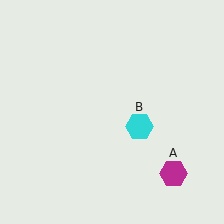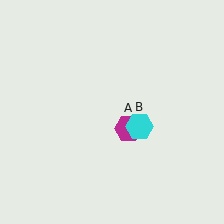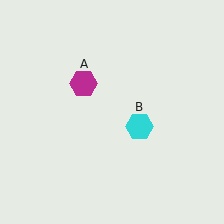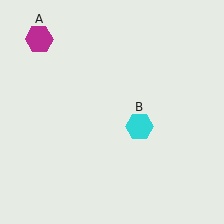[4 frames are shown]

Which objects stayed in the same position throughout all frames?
Cyan hexagon (object B) remained stationary.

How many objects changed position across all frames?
1 object changed position: magenta hexagon (object A).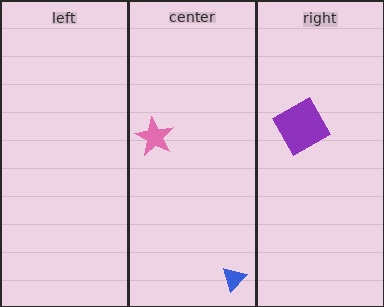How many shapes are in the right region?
1.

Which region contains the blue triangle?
The center region.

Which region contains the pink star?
The center region.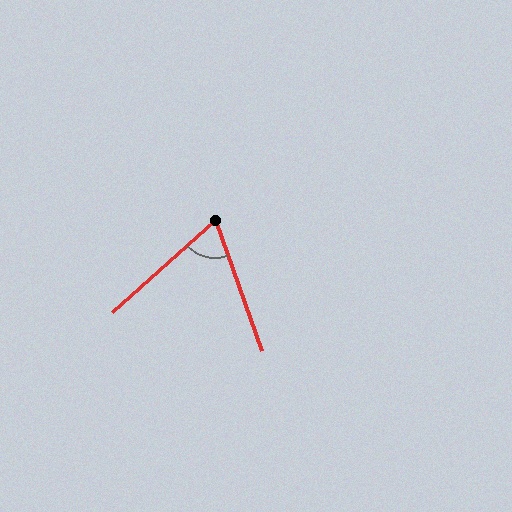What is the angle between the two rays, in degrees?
Approximately 68 degrees.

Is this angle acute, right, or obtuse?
It is acute.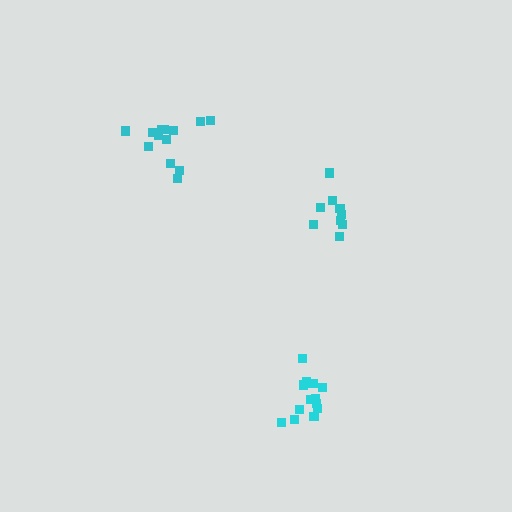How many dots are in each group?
Group 1: 13 dots, Group 2: 9 dots, Group 3: 13 dots (35 total).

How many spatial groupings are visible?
There are 3 spatial groupings.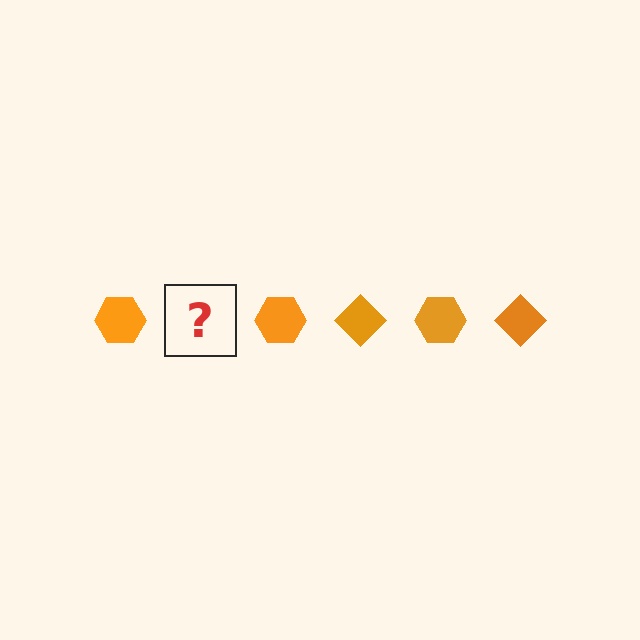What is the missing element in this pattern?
The missing element is an orange diamond.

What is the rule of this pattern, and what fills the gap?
The rule is that the pattern cycles through hexagon, diamond shapes in orange. The gap should be filled with an orange diamond.